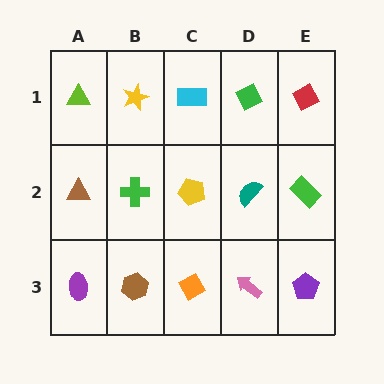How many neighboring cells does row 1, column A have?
2.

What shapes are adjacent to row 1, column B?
A green cross (row 2, column B), a lime triangle (row 1, column A), a cyan rectangle (row 1, column C).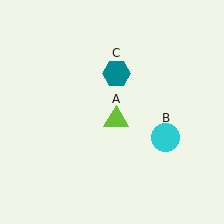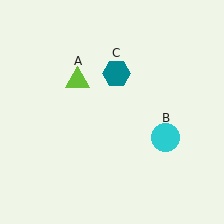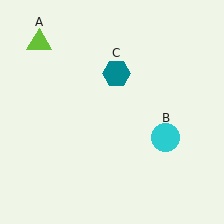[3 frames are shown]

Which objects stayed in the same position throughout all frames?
Cyan circle (object B) and teal hexagon (object C) remained stationary.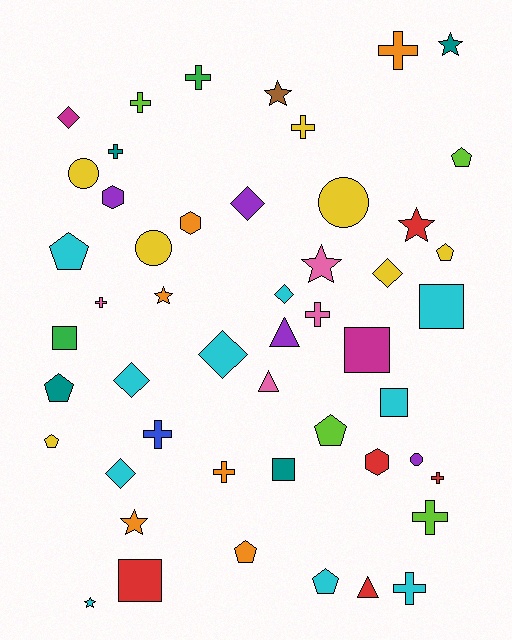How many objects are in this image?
There are 50 objects.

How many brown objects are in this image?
There is 1 brown object.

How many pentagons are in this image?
There are 8 pentagons.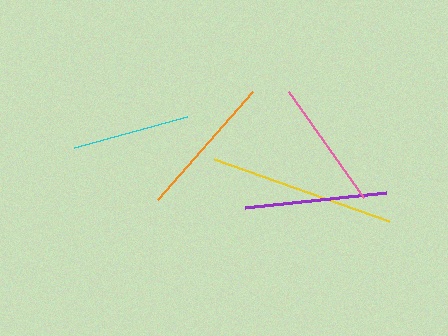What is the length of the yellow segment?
The yellow segment is approximately 186 pixels long.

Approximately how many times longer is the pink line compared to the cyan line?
The pink line is approximately 1.1 times the length of the cyan line.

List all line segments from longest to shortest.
From longest to shortest: yellow, orange, purple, pink, cyan.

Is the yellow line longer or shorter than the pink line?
The yellow line is longer than the pink line.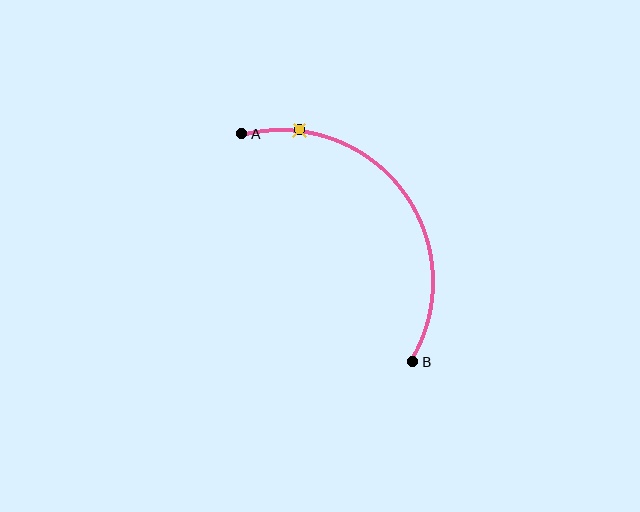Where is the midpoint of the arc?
The arc midpoint is the point on the curve farthest from the straight line joining A and B. It sits above and to the right of that line.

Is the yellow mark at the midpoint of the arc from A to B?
No. The yellow mark lies on the arc but is closer to endpoint A. The arc midpoint would be at the point on the curve equidistant along the arc from both A and B.